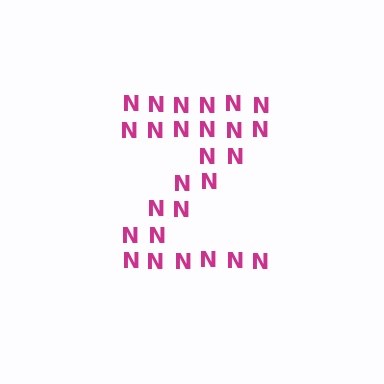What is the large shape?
The large shape is the letter Z.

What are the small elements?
The small elements are letter N's.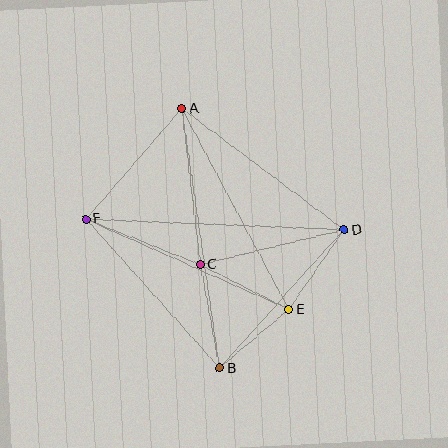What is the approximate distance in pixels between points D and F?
The distance between D and F is approximately 259 pixels.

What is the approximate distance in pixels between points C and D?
The distance between C and D is approximately 148 pixels.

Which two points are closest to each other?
Points B and E are closest to each other.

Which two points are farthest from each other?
Points A and B are farthest from each other.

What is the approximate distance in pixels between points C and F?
The distance between C and F is approximately 123 pixels.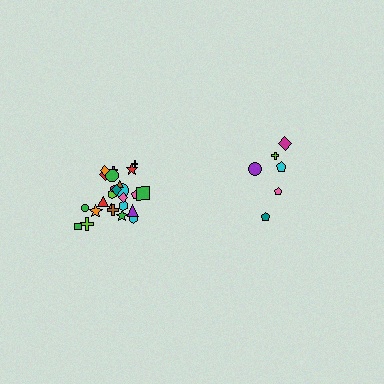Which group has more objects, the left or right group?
The left group.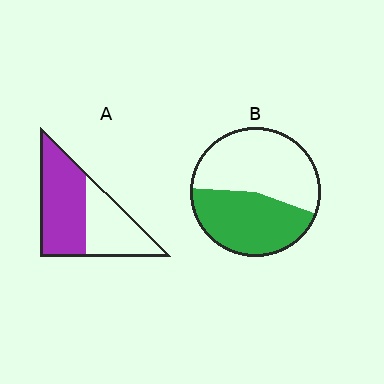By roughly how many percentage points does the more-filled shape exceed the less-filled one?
By roughly 10 percentage points (A over B).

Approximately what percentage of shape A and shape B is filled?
A is approximately 60% and B is approximately 45%.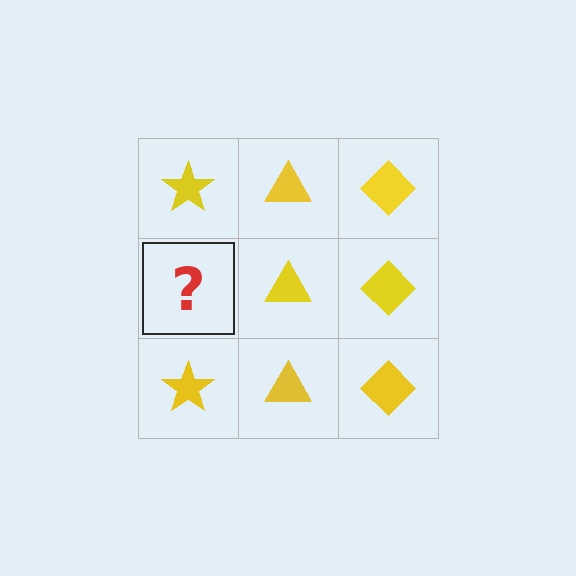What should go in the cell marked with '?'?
The missing cell should contain a yellow star.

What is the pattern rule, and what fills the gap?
The rule is that each column has a consistent shape. The gap should be filled with a yellow star.